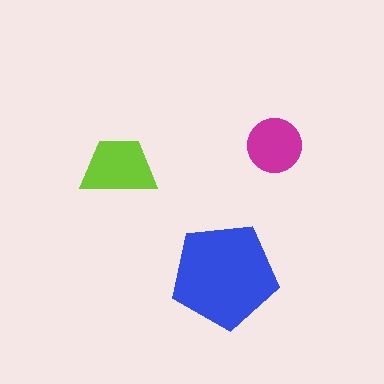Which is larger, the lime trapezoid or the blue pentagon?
The blue pentagon.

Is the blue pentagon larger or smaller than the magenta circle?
Larger.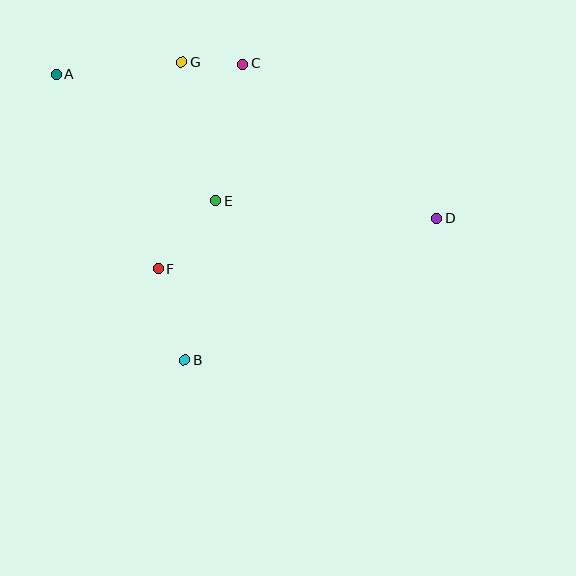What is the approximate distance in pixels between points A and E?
The distance between A and E is approximately 203 pixels.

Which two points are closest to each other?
Points C and G are closest to each other.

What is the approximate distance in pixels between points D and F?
The distance between D and F is approximately 283 pixels.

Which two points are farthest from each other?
Points A and D are farthest from each other.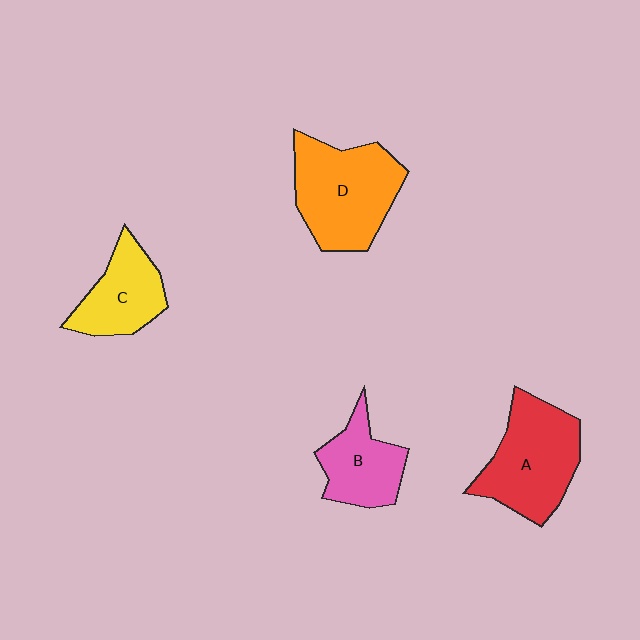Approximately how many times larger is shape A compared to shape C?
Approximately 1.5 times.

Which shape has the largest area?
Shape D (orange).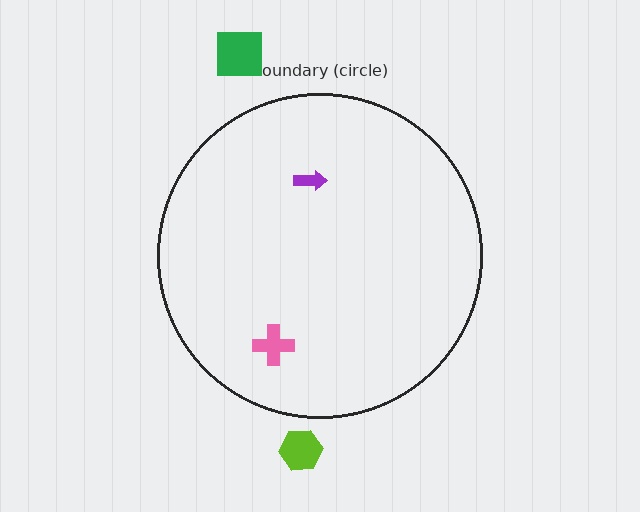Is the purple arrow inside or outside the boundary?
Inside.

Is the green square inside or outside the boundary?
Outside.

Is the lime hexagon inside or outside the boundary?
Outside.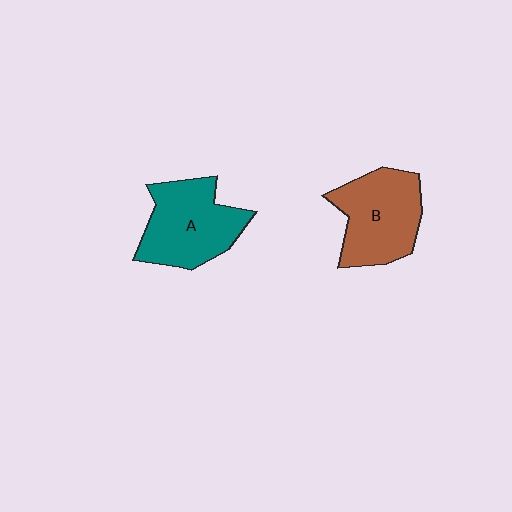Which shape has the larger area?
Shape A (teal).